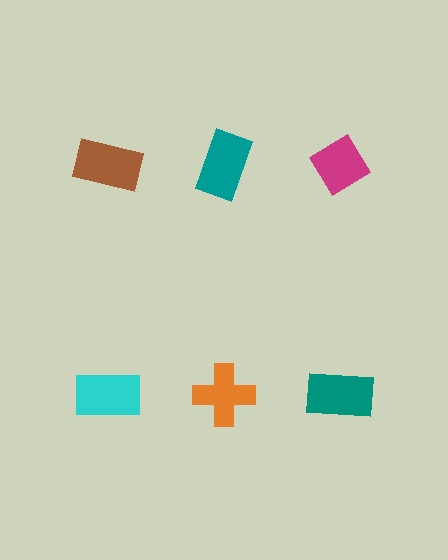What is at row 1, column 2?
A teal rectangle.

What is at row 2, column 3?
A teal rectangle.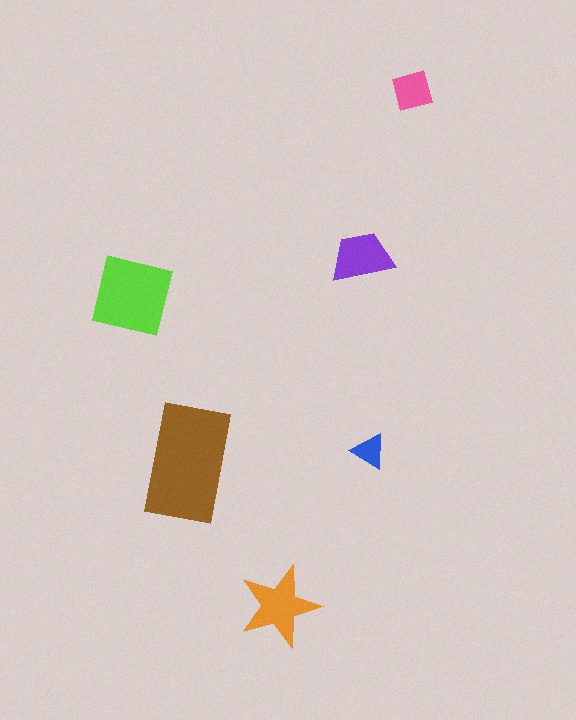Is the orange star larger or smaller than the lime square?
Smaller.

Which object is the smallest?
The blue triangle.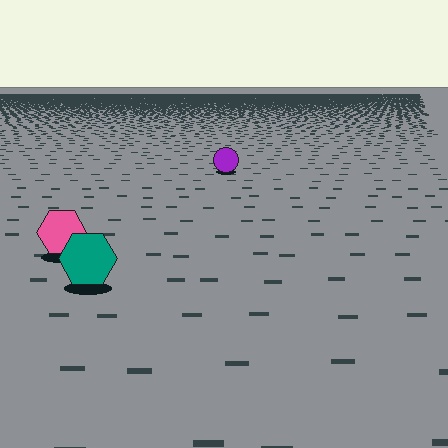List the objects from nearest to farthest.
From nearest to farthest: the teal hexagon, the pink hexagon, the purple circle.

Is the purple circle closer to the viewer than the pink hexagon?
No. The pink hexagon is closer — you can tell from the texture gradient: the ground texture is coarser near it.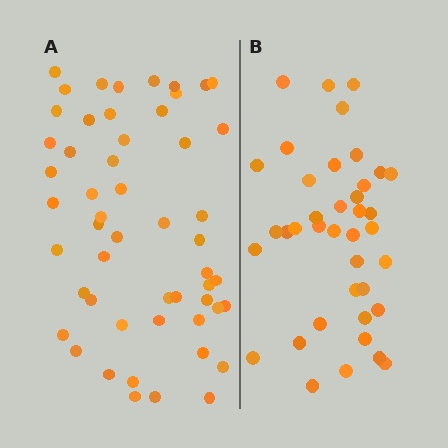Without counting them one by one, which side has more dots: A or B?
Region A (the left region) has more dots.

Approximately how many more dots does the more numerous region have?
Region A has approximately 15 more dots than region B.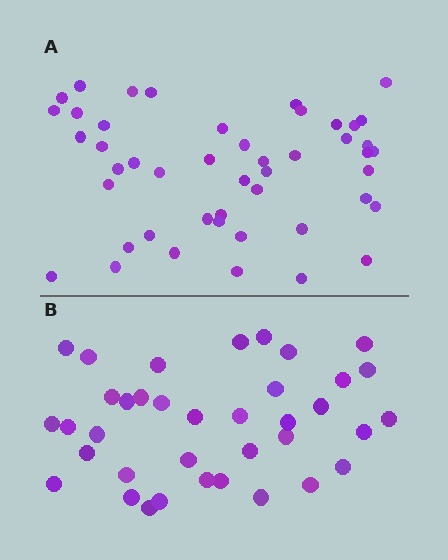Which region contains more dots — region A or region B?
Region A (the top region) has more dots.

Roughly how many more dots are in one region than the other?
Region A has roughly 10 or so more dots than region B.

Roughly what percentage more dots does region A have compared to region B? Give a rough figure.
About 25% more.